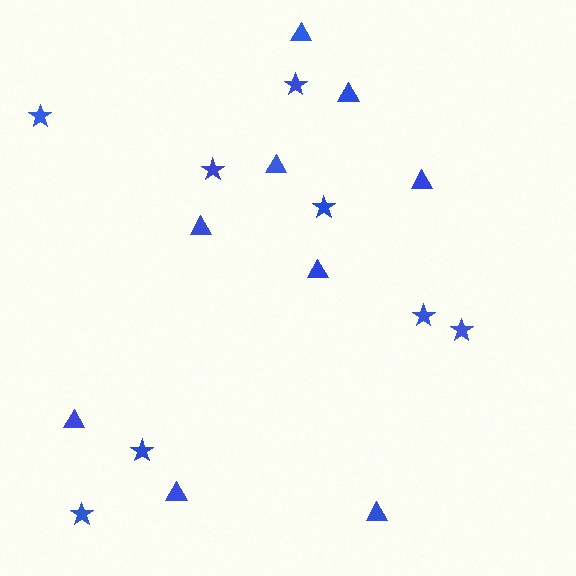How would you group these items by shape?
There are 2 groups: one group of stars (8) and one group of triangles (9).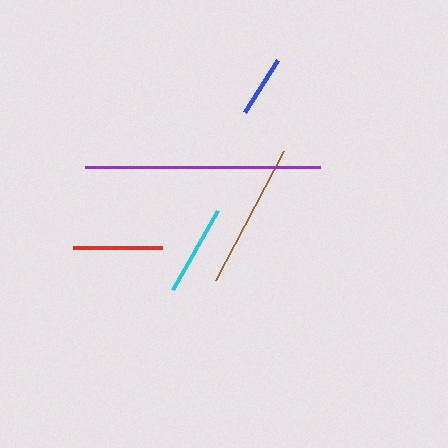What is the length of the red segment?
The red segment is approximately 90 pixels long.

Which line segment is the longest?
The purple line is the longest at approximately 235 pixels.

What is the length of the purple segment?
The purple segment is approximately 235 pixels long.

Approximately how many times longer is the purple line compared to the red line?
The purple line is approximately 2.6 times the length of the red line.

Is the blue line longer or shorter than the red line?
The red line is longer than the blue line.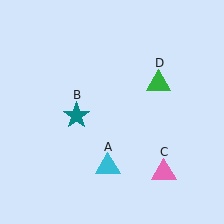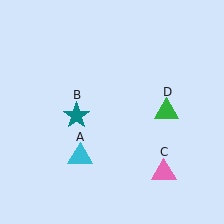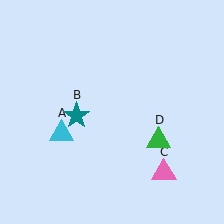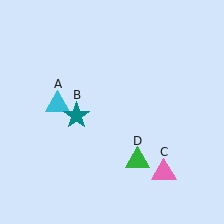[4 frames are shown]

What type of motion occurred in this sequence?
The cyan triangle (object A), green triangle (object D) rotated clockwise around the center of the scene.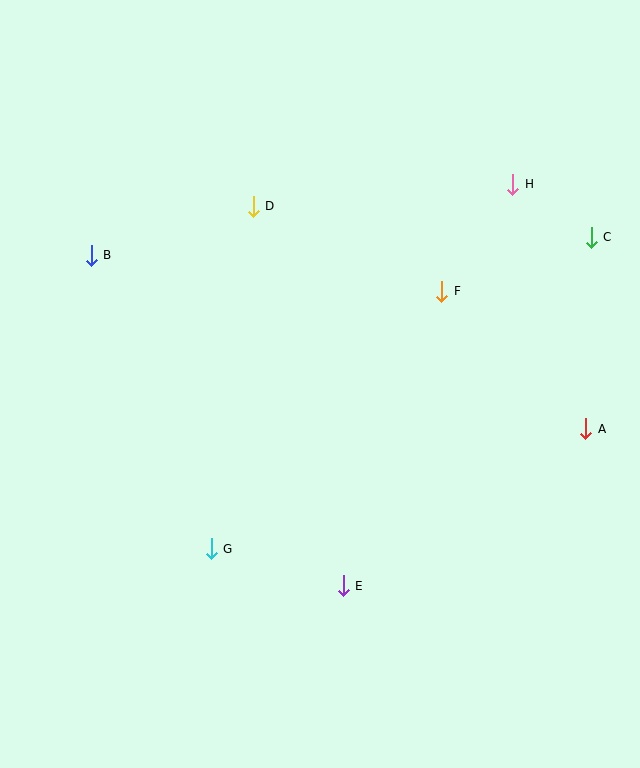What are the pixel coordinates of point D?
Point D is at (253, 206).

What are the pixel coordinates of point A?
Point A is at (586, 429).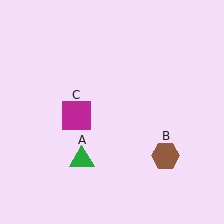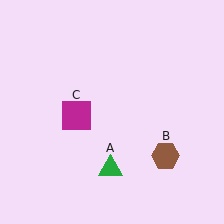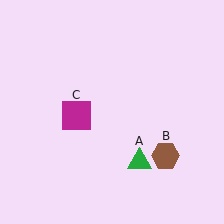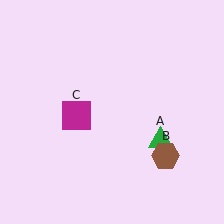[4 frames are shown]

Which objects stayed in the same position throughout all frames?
Brown hexagon (object B) and magenta square (object C) remained stationary.